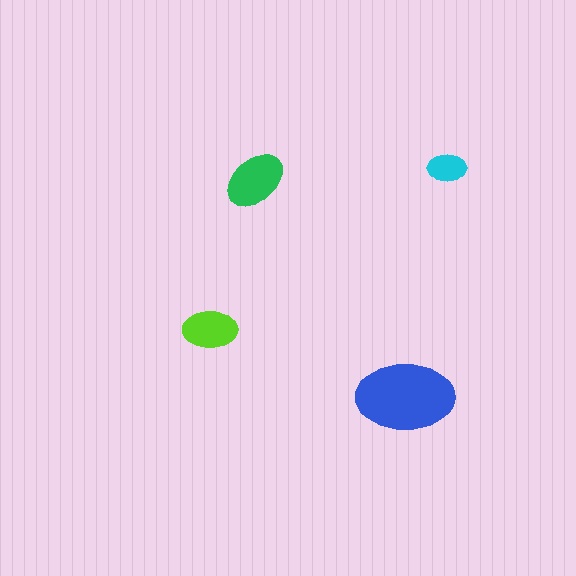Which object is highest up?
The cyan ellipse is topmost.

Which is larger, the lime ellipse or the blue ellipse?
The blue one.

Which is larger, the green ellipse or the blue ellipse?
The blue one.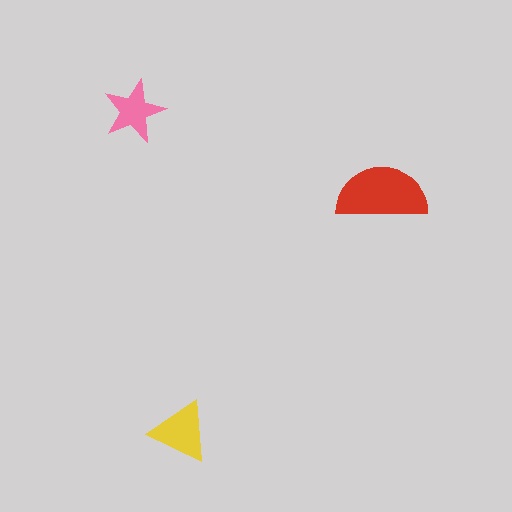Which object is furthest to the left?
The pink star is leftmost.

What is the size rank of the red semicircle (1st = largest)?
1st.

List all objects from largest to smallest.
The red semicircle, the yellow triangle, the pink star.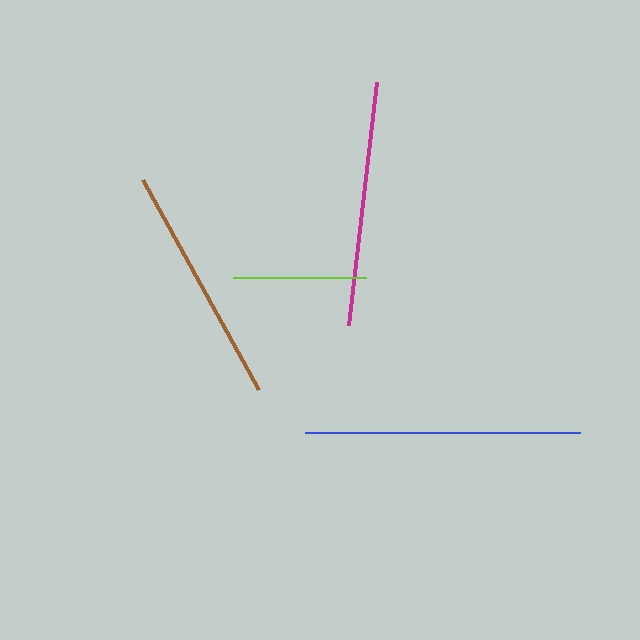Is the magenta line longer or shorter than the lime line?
The magenta line is longer than the lime line.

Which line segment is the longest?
The blue line is the longest at approximately 275 pixels.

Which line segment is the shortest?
The lime line is the shortest at approximately 133 pixels.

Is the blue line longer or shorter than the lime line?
The blue line is longer than the lime line.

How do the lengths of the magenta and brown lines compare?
The magenta and brown lines are approximately the same length.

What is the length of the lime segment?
The lime segment is approximately 133 pixels long.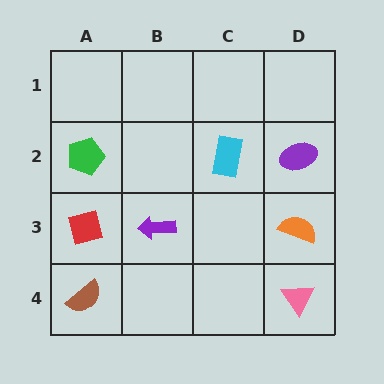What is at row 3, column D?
An orange semicircle.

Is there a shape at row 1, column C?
No, that cell is empty.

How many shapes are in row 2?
3 shapes.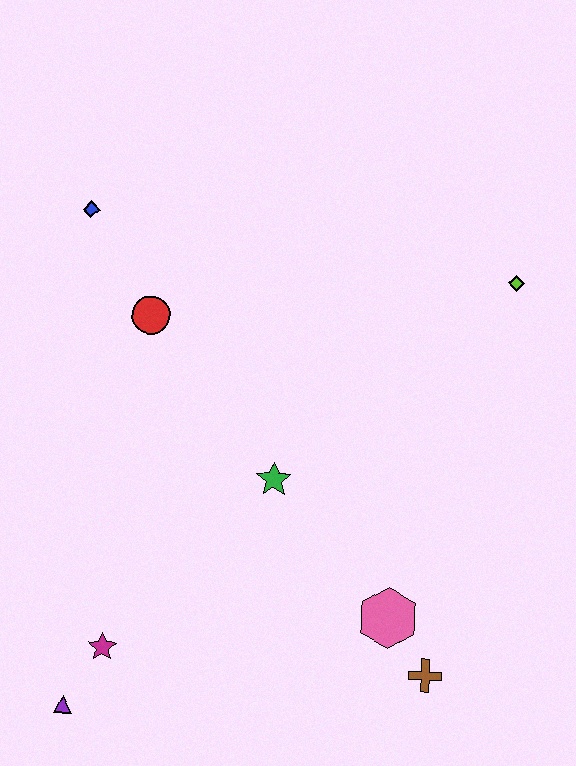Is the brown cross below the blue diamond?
Yes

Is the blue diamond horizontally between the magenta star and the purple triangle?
Yes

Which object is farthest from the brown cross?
The blue diamond is farthest from the brown cross.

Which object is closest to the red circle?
The blue diamond is closest to the red circle.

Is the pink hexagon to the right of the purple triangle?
Yes